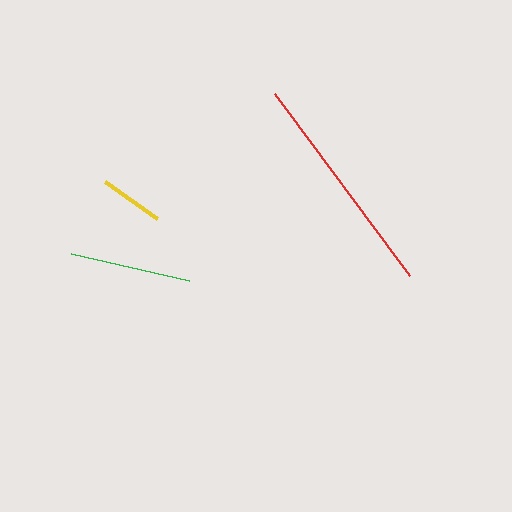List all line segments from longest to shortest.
From longest to shortest: red, green, yellow.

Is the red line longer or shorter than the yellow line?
The red line is longer than the yellow line.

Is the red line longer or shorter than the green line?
The red line is longer than the green line.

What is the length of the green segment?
The green segment is approximately 122 pixels long.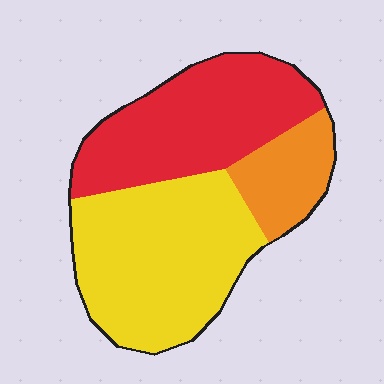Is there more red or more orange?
Red.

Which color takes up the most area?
Yellow, at roughly 45%.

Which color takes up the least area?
Orange, at roughly 15%.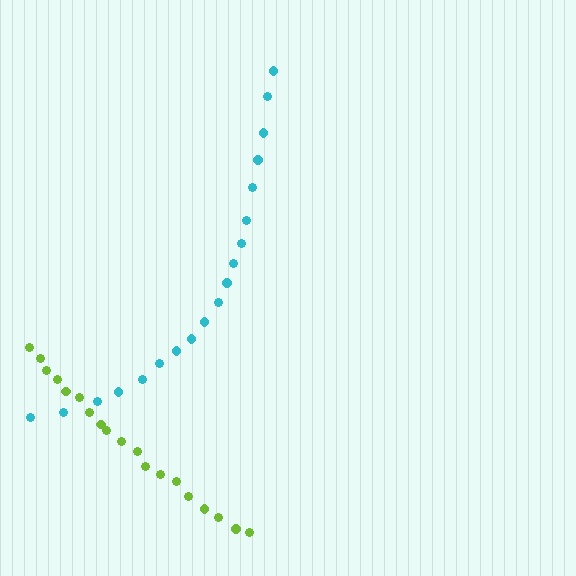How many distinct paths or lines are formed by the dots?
There are 2 distinct paths.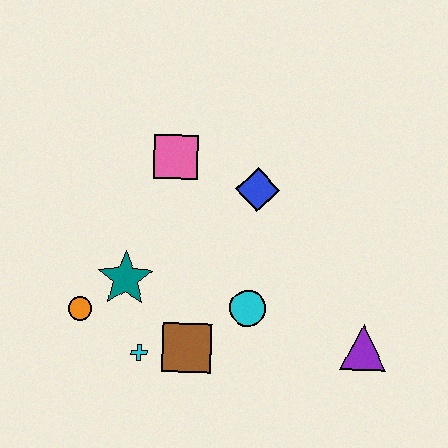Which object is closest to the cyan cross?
The brown square is closest to the cyan cross.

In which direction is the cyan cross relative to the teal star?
The cyan cross is below the teal star.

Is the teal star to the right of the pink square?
No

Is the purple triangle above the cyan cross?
Yes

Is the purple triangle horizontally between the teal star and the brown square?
No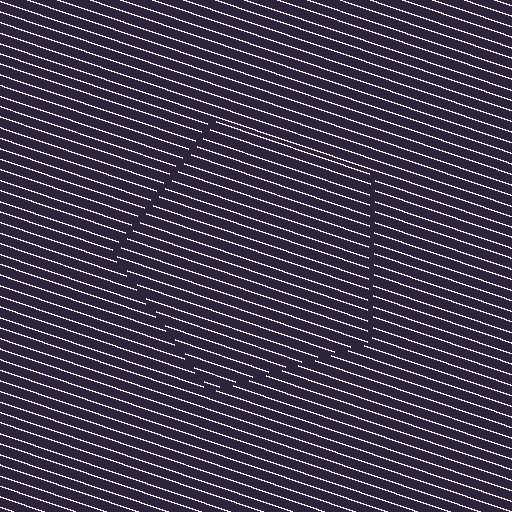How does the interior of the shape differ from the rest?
The interior of the shape contains the same grating, shifted by half a period — the contour is defined by the phase discontinuity where line-ends from the inner and outer gratings abut.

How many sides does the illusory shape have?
5 sides — the line-ends trace a pentagon.